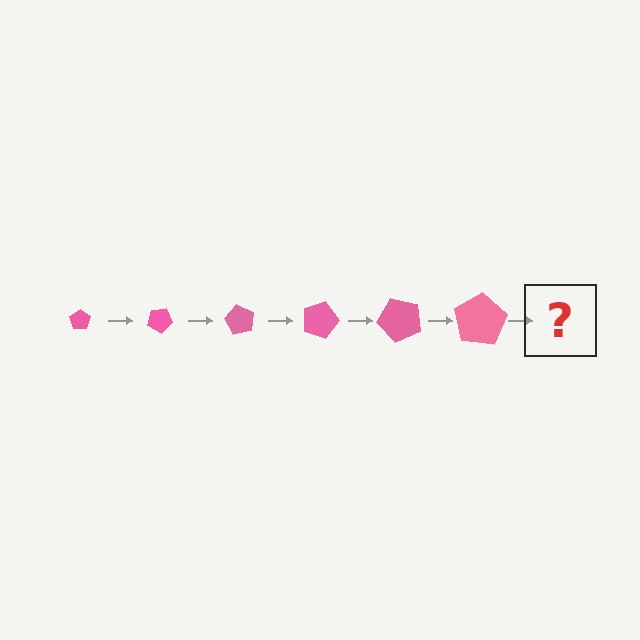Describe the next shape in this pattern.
It should be a pentagon, larger than the previous one and rotated 180 degrees from the start.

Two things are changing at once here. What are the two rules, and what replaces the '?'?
The two rules are that the pentagon grows larger each step and it rotates 30 degrees each step. The '?' should be a pentagon, larger than the previous one and rotated 180 degrees from the start.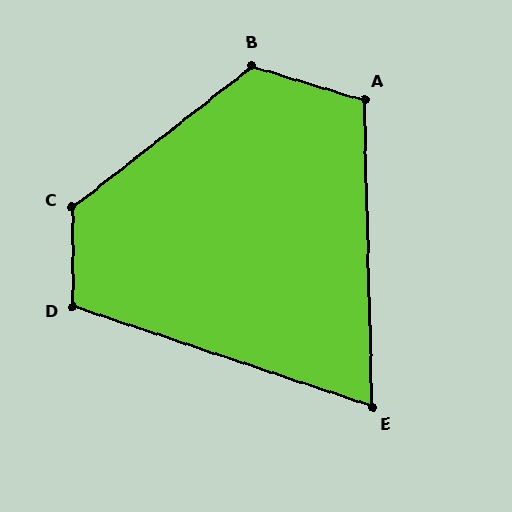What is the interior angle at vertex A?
Approximately 108 degrees (obtuse).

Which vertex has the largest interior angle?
C, at approximately 128 degrees.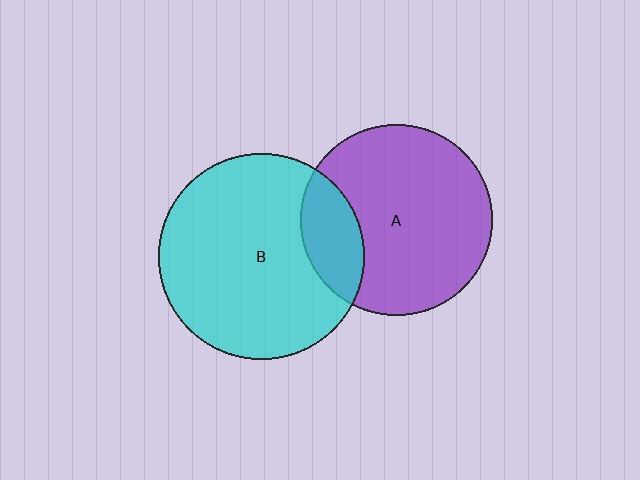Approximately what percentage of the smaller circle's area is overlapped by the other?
Approximately 20%.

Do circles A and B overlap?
Yes.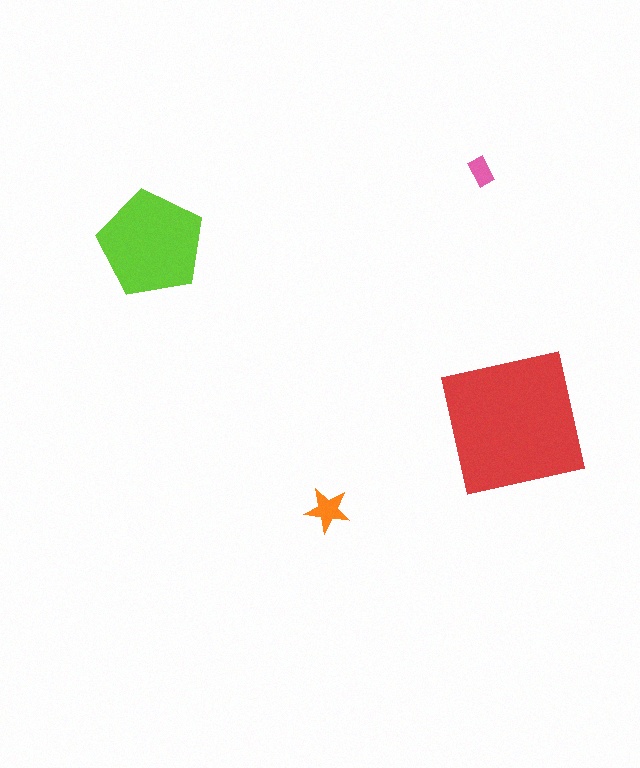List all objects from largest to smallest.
The red square, the lime pentagon, the orange star, the pink rectangle.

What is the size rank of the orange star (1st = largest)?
3rd.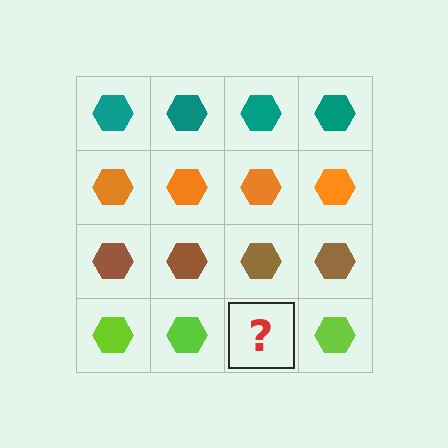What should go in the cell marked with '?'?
The missing cell should contain a lime hexagon.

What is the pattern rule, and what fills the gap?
The rule is that each row has a consistent color. The gap should be filled with a lime hexagon.